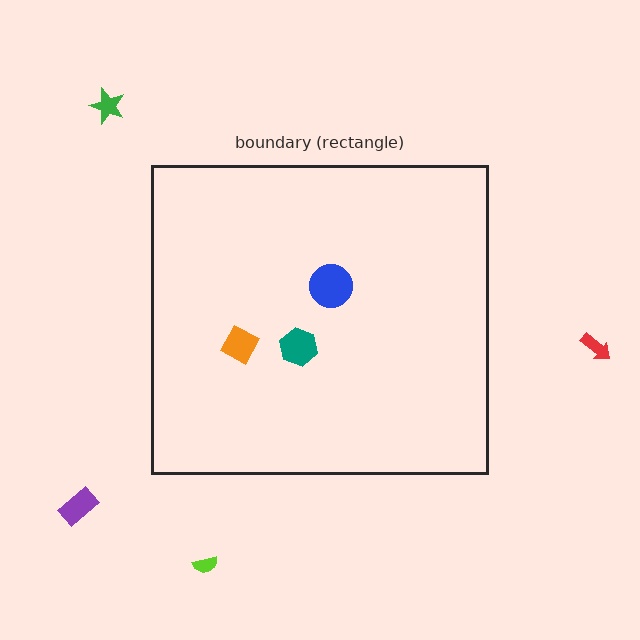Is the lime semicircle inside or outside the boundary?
Outside.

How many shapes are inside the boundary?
3 inside, 4 outside.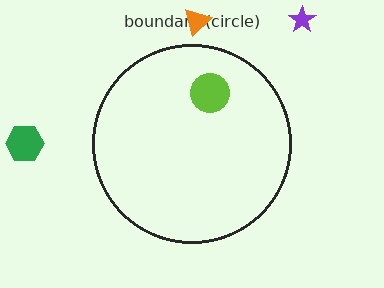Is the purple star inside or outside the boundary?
Outside.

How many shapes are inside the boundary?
1 inside, 3 outside.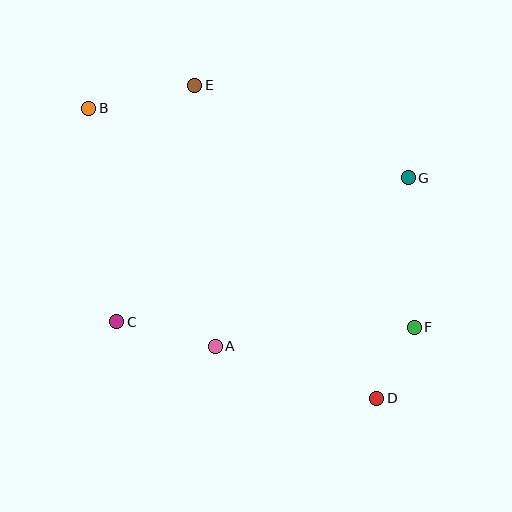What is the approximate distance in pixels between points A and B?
The distance between A and B is approximately 269 pixels.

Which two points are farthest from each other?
Points B and D are farthest from each other.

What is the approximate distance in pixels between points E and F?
The distance between E and F is approximately 327 pixels.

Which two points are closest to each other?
Points D and F are closest to each other.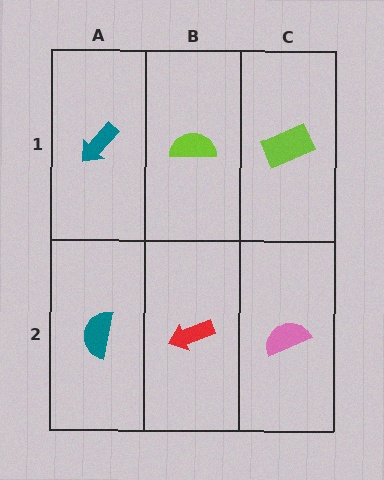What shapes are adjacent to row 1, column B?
A red arrow (row 2, column B), a teal arrow (row 1, column A), a lime rectangle (row 1, column C).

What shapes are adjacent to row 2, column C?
A lime rectangle (row 1, column C), a red arrow (row 2, column B).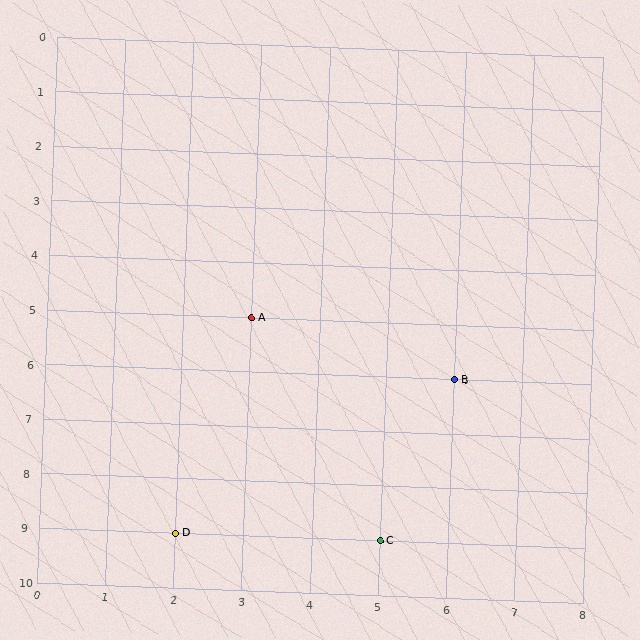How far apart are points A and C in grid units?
Points A and C are 2 columns and 4 rows apart (about 4.5 grid units diagonally).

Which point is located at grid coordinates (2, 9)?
Point D is at (2, 9).